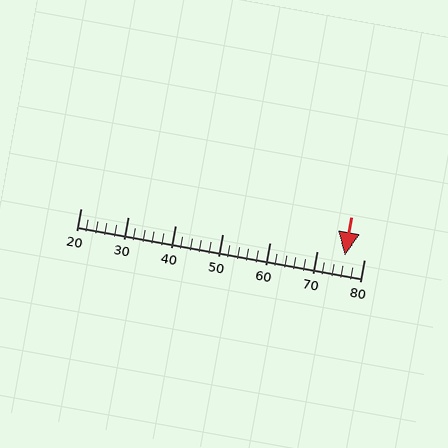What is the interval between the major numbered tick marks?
The major tick marks are spaced 10 units apart.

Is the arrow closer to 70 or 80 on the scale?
The arrow is closer to 80.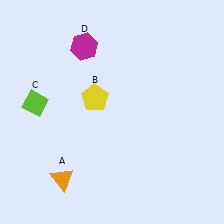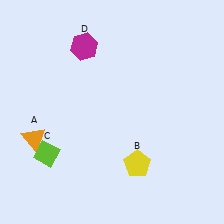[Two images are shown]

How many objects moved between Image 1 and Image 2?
3 objects moved between the two images.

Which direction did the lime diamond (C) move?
The lime diamond (C) moved down.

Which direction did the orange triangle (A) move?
The orange triangle (A) moved up.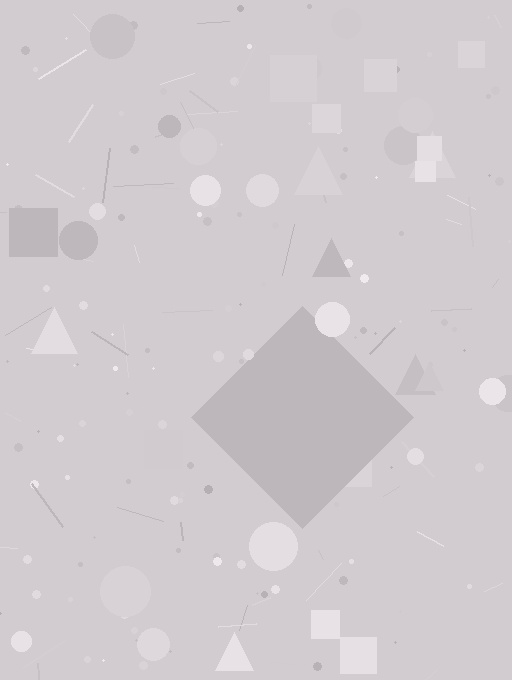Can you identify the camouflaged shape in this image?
The camouflaged shape is a diamond.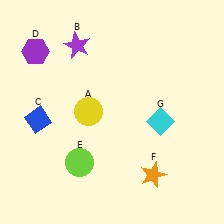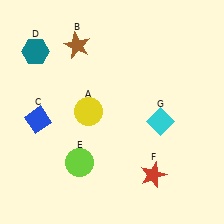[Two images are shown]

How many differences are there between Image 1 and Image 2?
There are 3 differences between the two images.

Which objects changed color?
B changed from purple to brown. D changed from purple to teal. F changed from orange to red.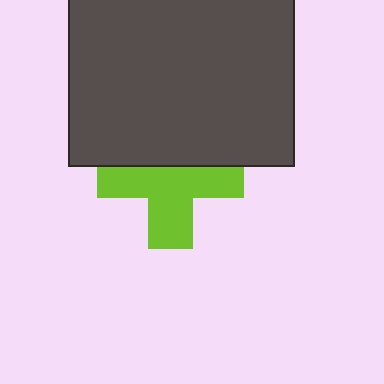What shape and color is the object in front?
The object in front is a dark gray square.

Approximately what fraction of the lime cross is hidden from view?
Roughly 40% of the lime cross is hidden behind the dark gray square.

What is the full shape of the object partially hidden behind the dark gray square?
The partially hidden object is a lime cross.